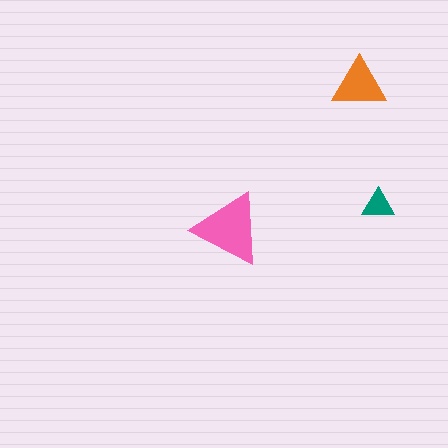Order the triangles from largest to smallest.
the pink one, the orange one, the teal one.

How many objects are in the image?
There are 3 objects in the image.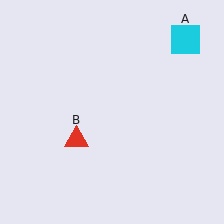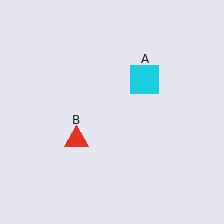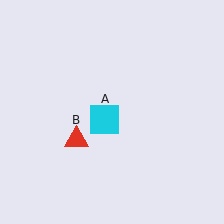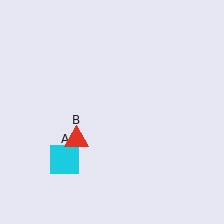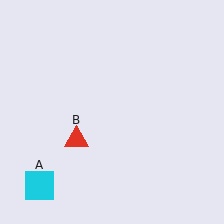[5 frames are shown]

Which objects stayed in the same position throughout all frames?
Red triangle (object B) remained stationary.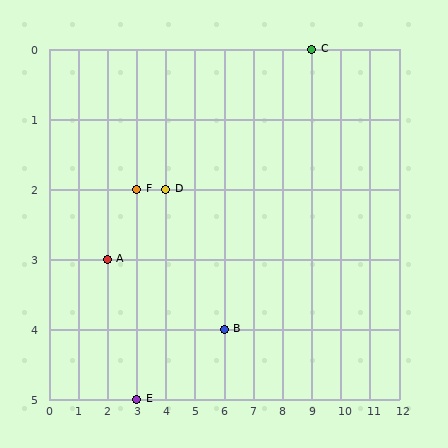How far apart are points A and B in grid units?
Points A and B are 4 columns and 1 row apart (about 4.1 grid units diagonally).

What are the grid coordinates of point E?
Point E is at grid coordinates (3, 5).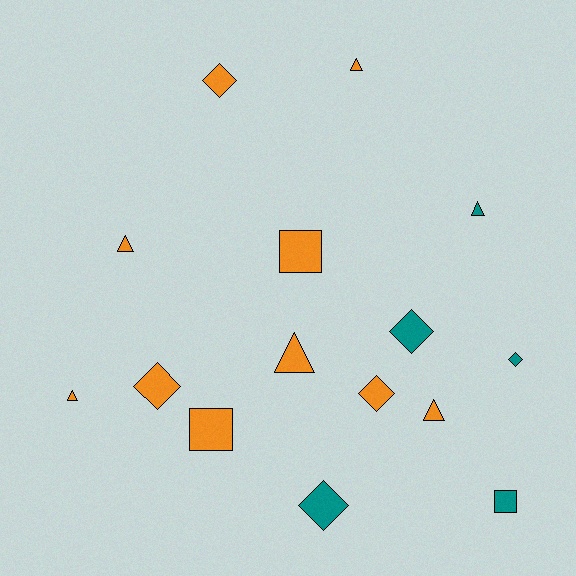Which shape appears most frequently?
Diamond, with 6 objects.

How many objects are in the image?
There are 15 objects.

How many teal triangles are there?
There is 1 teal triangle.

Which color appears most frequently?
Orange, with 10 objects.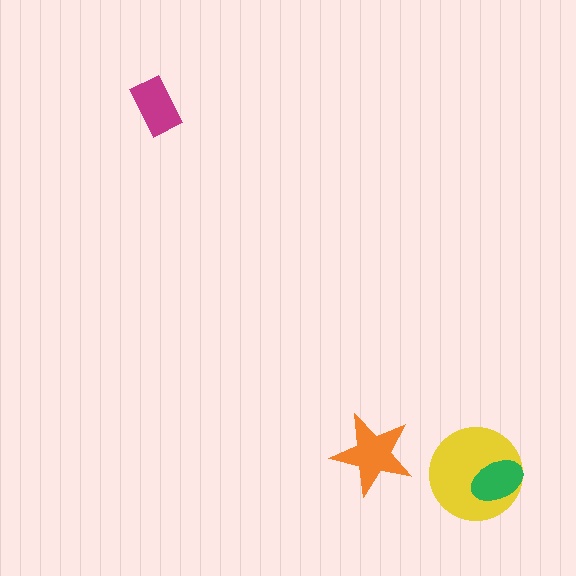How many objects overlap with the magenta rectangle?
0 objects overlap with the magenta rectangle.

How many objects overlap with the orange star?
0 objects overlap with the orange star.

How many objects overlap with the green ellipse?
1 object overlaps with the green ellipse.